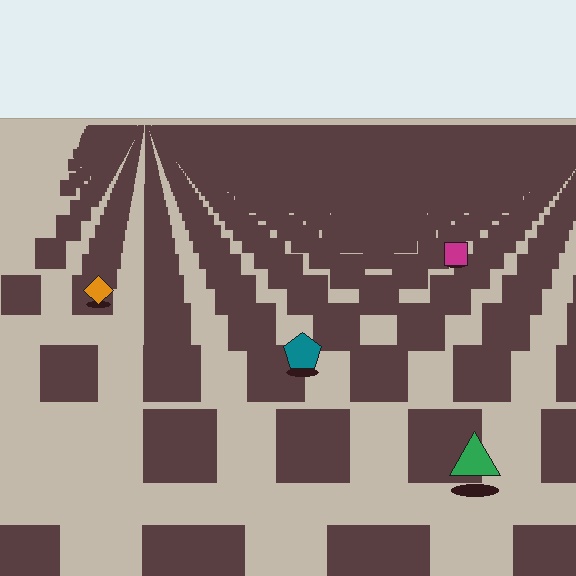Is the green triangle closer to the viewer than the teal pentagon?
Yes. The green triangle is closer — you can tell from the texture gradient: the ground texture is coarser near it.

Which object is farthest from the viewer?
The magenta square is farthest from the viewer. It appears smaller and the ground texture around it is denser.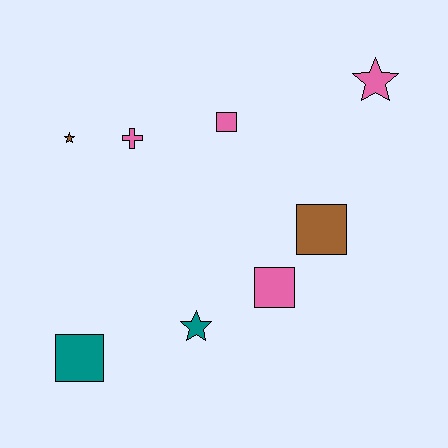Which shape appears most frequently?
Square, with 4 objects.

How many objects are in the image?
There are 8 objects.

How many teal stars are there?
There is 1 teal star.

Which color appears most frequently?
Pink, with 4 objects.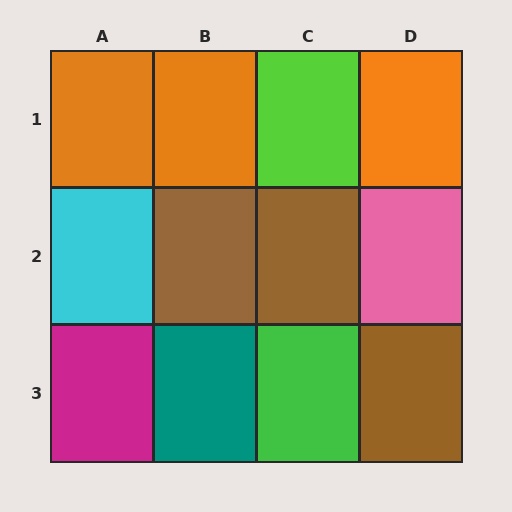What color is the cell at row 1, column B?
Orange.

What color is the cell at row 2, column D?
Pink.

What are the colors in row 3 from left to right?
Magenta, teal, green, brown.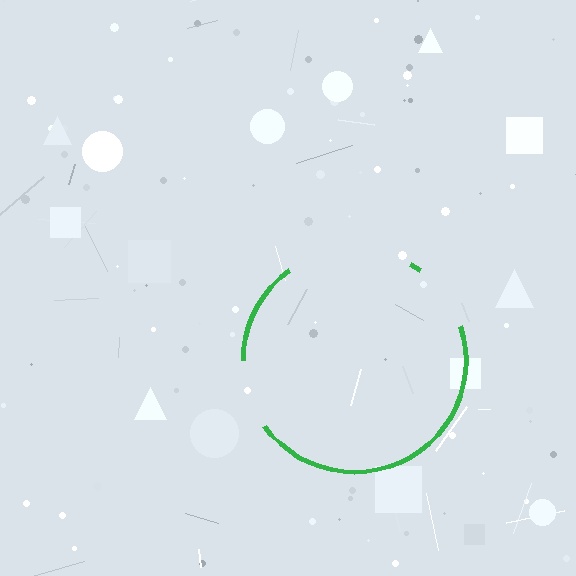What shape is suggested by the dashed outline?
The dashed outline suggests a circle.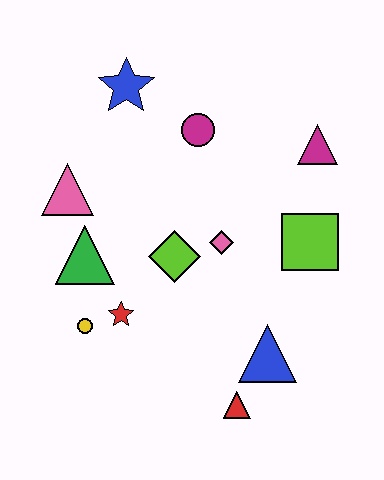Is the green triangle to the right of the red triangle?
No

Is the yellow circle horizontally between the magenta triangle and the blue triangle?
No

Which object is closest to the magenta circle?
The blue star is closest to the magenta circle.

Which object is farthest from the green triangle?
The magenta triangle is farthest from the green triangle.